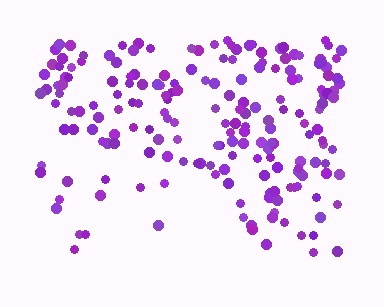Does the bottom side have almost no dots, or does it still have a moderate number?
Still a moderate number, just noticeably fewer than the top.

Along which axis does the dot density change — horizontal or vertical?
Vertical.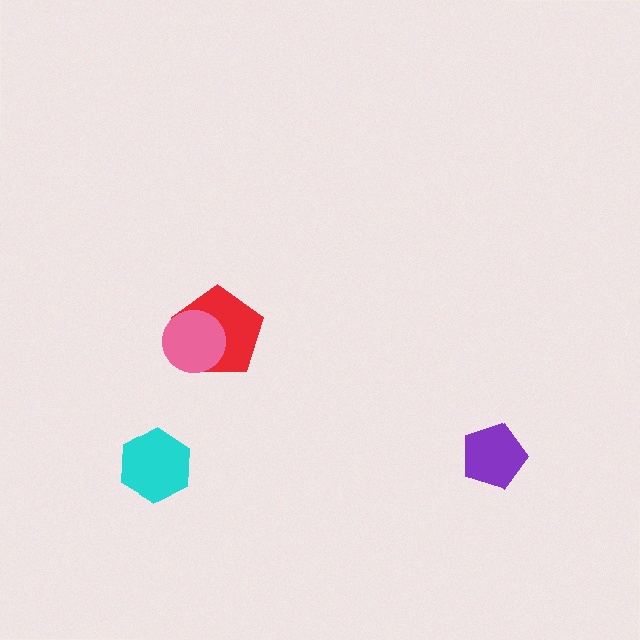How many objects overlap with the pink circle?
1 object overlaps with the pink circle.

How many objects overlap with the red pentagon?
1 object overlaps with the red pentagon.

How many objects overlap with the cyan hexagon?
0 objects overlap with the cyan hexagon.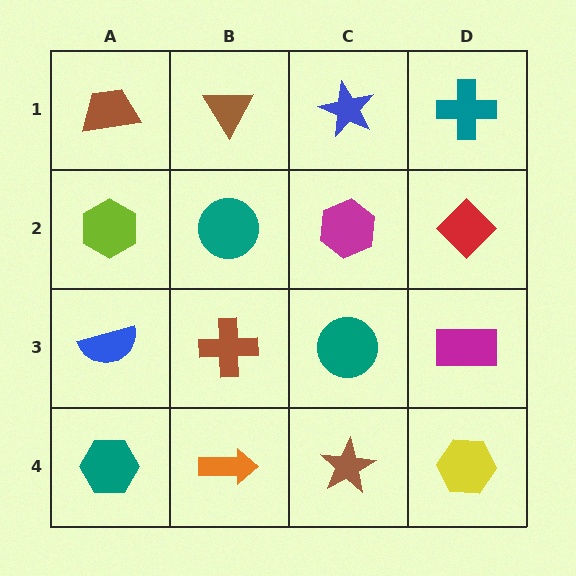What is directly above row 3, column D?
A red diamond.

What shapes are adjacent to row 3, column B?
A teal circle (row 2, column B), an orange arrow (row 4, column B), a blue semicircle (row 3, column A), a teal circle (row 3, column C).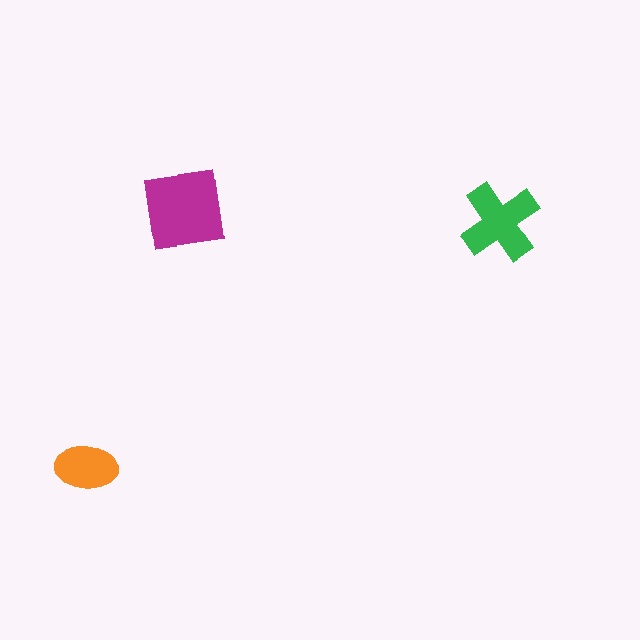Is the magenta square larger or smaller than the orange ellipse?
Larger.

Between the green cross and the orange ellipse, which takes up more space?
The green cross.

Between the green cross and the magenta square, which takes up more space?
The magenta square.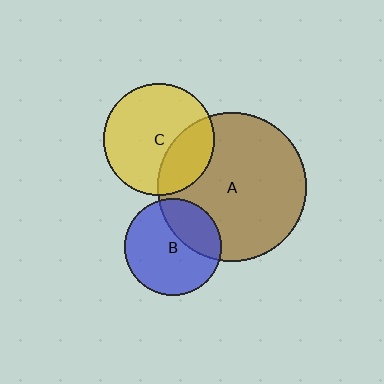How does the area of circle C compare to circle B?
Approximately 1.3 times.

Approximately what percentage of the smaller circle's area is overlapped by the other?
Approximately 30%.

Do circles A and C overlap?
Yes.